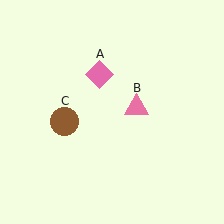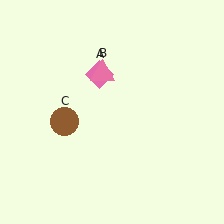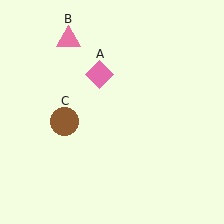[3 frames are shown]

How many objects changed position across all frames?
1 object changed position: pink triangle (object B).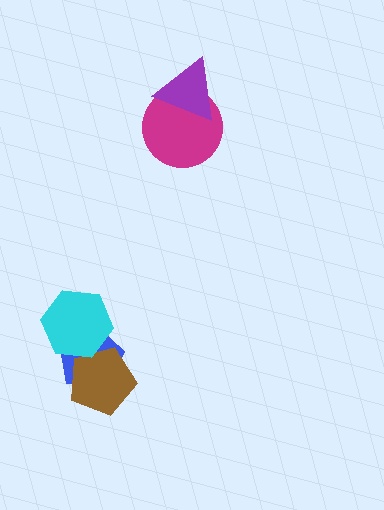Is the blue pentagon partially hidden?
Yes, it is partially covered by another shape.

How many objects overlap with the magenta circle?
1 object overlaps with the magenta circle.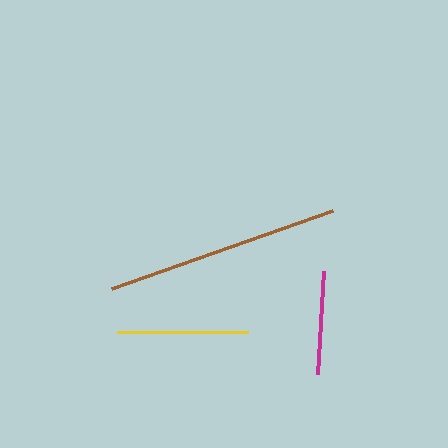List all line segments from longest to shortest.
From longest to shortest: brown, yellow, magenta.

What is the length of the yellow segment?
The yellow segment is approximately 131 pixels long.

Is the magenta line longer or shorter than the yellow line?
The yellow line is longer than the magenta line.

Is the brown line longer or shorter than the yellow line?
The brown line is longer than the yellow line.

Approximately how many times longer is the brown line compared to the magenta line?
The brown line is approximately 2.3 times the length of the magenta line.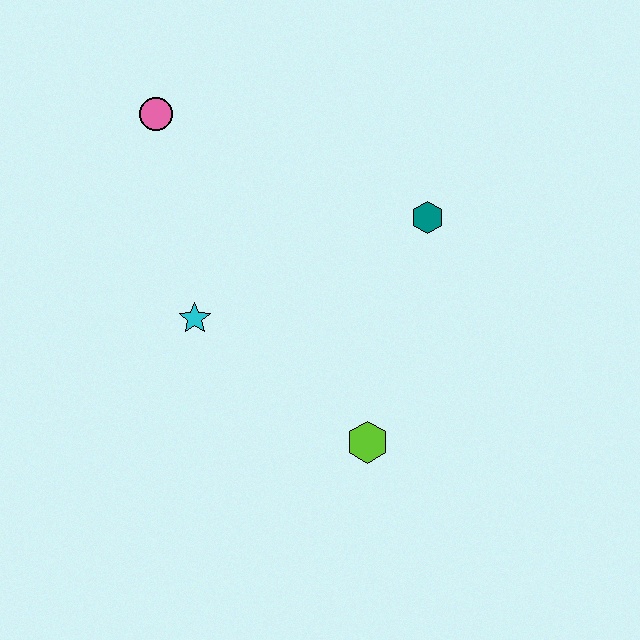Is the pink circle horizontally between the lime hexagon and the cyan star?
No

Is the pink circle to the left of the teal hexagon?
Yes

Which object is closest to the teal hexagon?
The lime hexagon is closest to the teal hexagon.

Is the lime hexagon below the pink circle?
Yes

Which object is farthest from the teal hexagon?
The pink circle is farthest from the teal hexagon.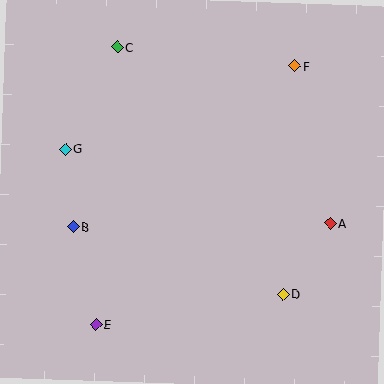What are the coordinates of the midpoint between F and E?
The midpoint between F and E is at (195, 195).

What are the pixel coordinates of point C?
Point C is at (117, 47).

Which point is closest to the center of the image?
Point B at (73, 227) is closest to the center.